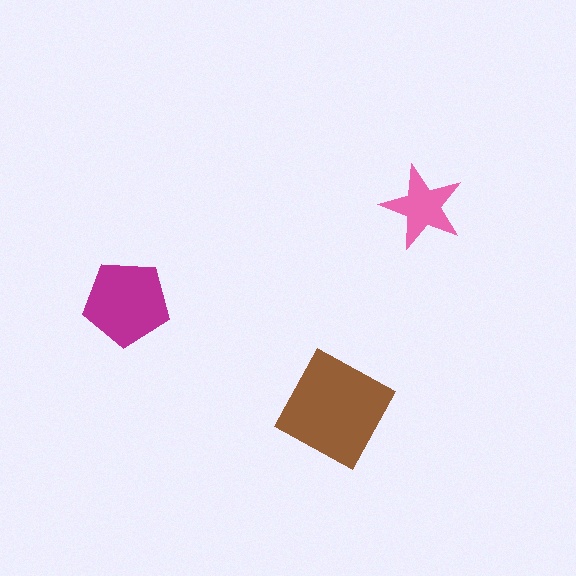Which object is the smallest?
The pink star.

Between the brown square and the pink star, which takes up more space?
The brown square.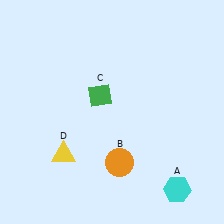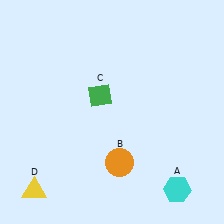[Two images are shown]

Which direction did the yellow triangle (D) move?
The yellow triangle (D) moved down.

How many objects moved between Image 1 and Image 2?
1 object moved between the two images.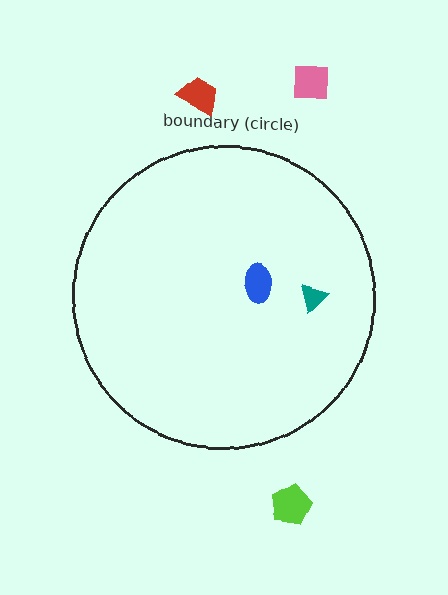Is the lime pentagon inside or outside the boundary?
Outside.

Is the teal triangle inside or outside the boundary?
Inside.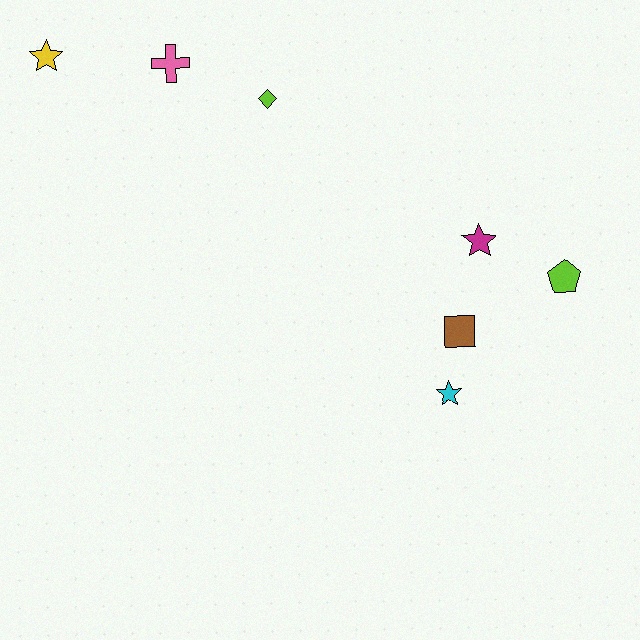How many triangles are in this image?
There are no triangles.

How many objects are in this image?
There are 7 objects.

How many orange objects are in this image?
There are no orange objects.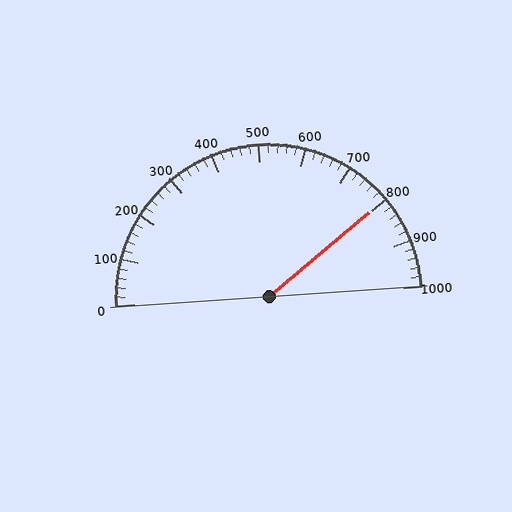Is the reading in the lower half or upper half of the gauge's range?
The reading is in the upper half of the range (0 to 1000).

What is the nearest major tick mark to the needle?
The nearest major tick mark is 800.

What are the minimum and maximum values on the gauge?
The gauge ranges from 0 to 1000.